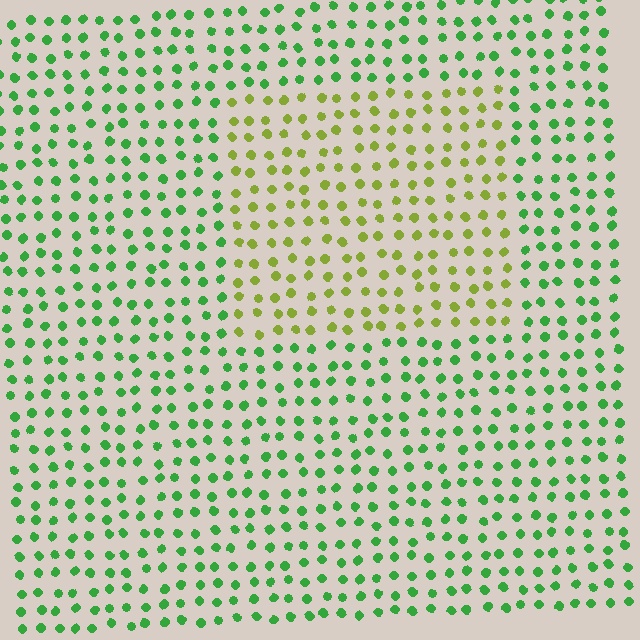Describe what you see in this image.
The image is filled with small green elements in a uniform arrangement. A rectangle-shaped region is visible where the elements are tinted to a slightly different hue, forming a subtle color boundary.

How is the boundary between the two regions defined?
The boundary is defined purely by a slight shift in hue (about 47 degrees). Spacing, size, and orientation are identical on both sides.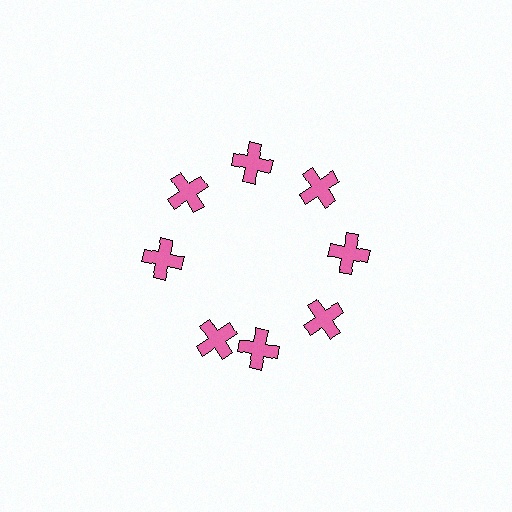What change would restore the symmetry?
The symmetry would be restored by rotating it back into even spacing with its neighbors so that all 8 crosses sit at equal angles and equal distance from the center.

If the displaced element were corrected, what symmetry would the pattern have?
It would have 8-fold rotational symmetry — the pattern would map onto itself every 45 degrees.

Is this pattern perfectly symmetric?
No. The 8 pink crosses are arranged in a ring, but one element near the 8 o'clock position is rotated out of alignment along the ring, breaking the 8-fold rotational symmetry.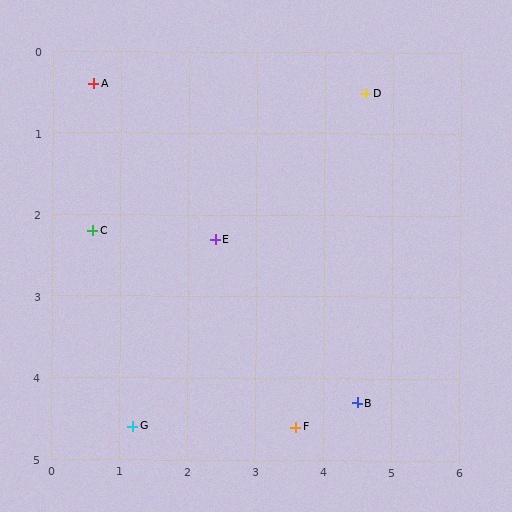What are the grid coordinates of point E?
Point E is at approximately (2.4, 2.3).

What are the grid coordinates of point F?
Point F is at approximately (3.6, 4.6).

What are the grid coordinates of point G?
Point G is at approximately (1.2, 4.6).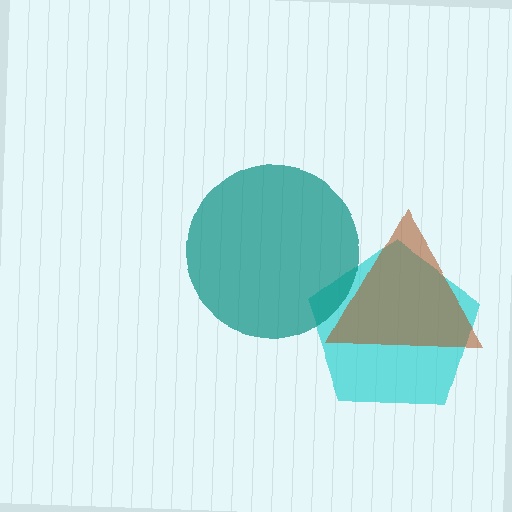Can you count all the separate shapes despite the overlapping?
Yes, there are 3 separate shapes.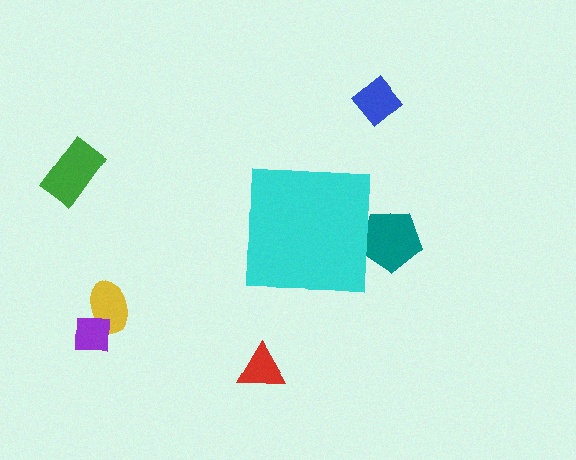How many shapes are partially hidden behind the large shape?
1 shape is partially hidden.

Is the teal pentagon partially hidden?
Yes, the teal pentagon is partially hidden behind the cyan square.